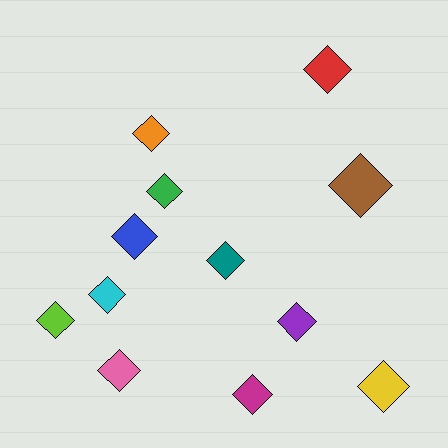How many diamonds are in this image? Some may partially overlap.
There are 12 diamonds.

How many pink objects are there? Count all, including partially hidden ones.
There is 1 pink object.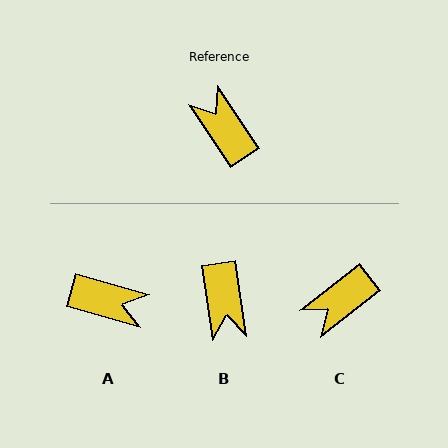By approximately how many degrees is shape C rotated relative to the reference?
Approximately 94 degrees counter-clockwise.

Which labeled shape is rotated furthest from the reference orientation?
B, about 155 degrees away.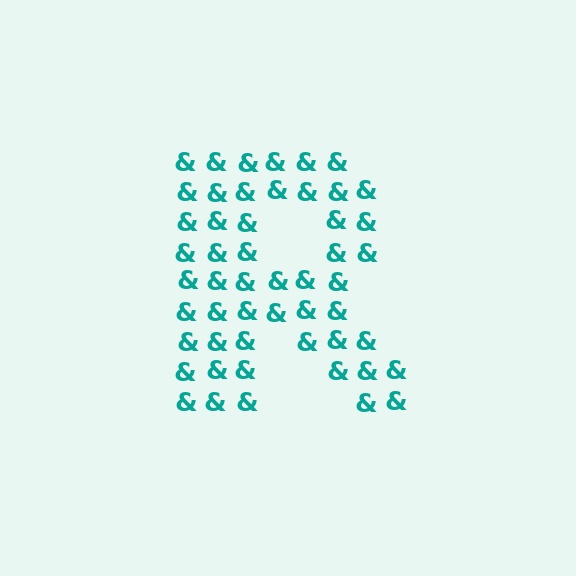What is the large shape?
The large shape is the letter R.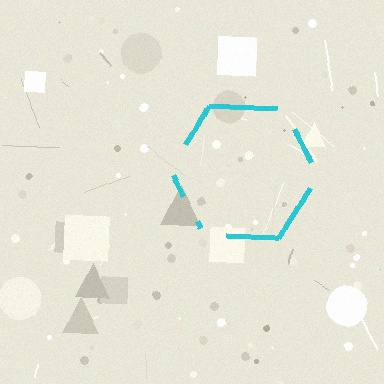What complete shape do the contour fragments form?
The contour fragments form a hexagon.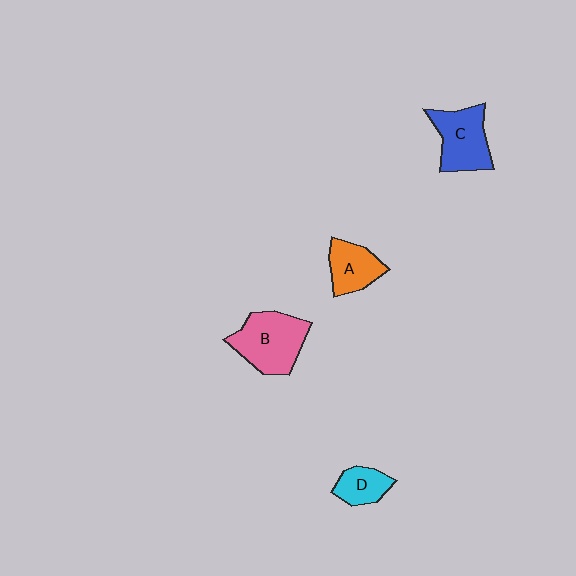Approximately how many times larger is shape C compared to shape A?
Approximately 1.4 times.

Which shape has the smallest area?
Shape D (cyan).